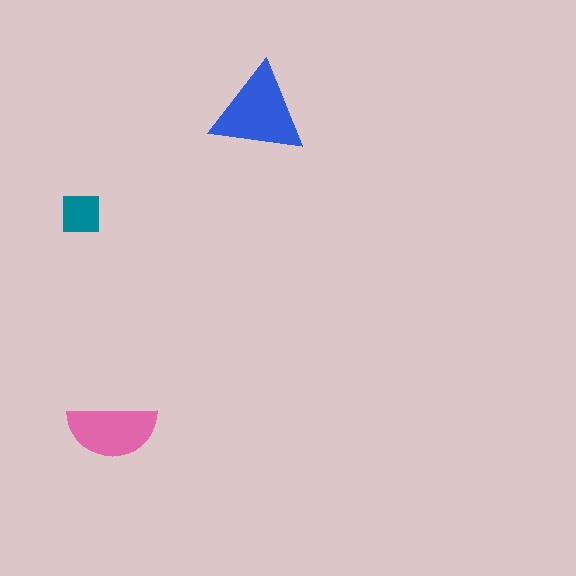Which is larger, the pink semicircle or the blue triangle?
The blue triangle.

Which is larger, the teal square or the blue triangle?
The blue triangle.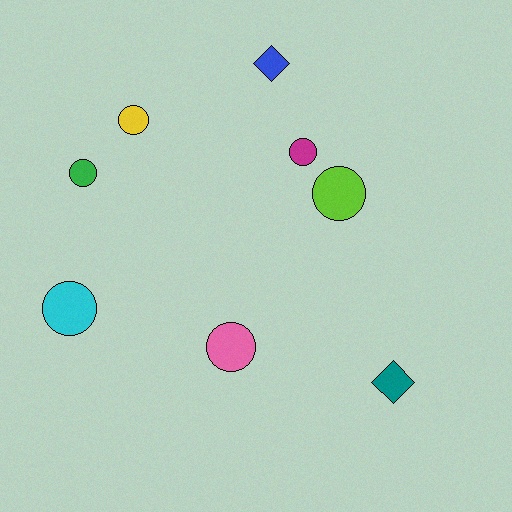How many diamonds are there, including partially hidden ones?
There are 2 diamonds.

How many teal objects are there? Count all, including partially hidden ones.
There is 1 teal object.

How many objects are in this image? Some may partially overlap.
There are 8 objects.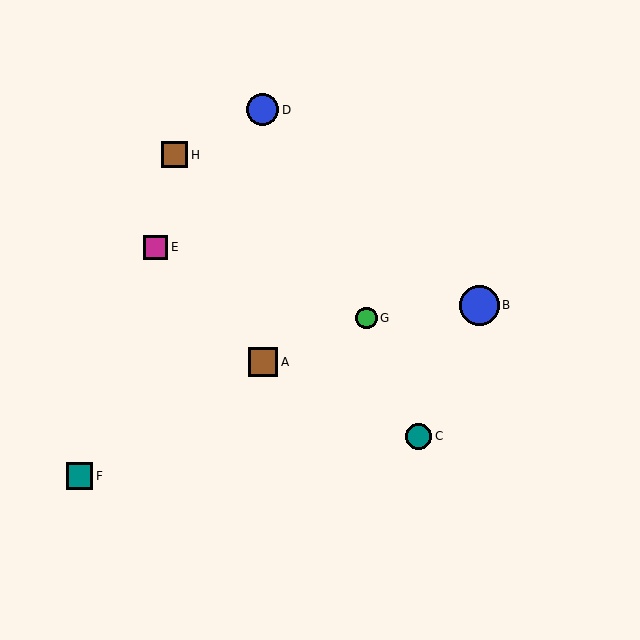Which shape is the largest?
The blue circle (labeled B) is the largest.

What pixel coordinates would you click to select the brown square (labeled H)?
Click at (174, 155) to select the brown square H.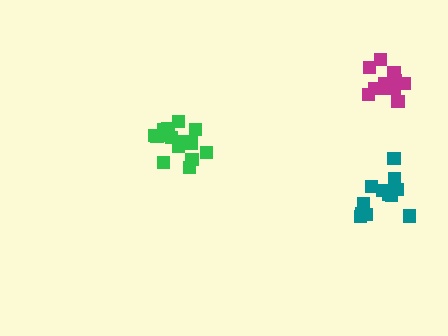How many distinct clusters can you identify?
There are 3 distinct clusters.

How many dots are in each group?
Group 1: 14 dots, Group 2: 13 dots, Group 3: 15 dots (42 total).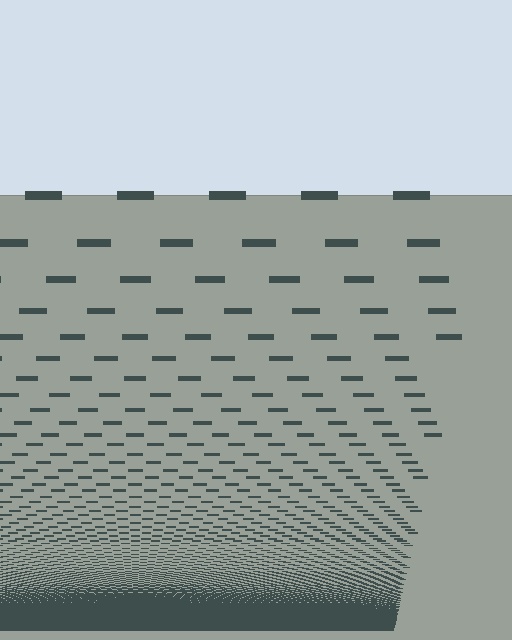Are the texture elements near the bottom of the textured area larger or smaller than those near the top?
Smaller. The gradient is inverted — elements near the bottom are smaller and denser.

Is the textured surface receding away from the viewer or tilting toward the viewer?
The surface appears to tilt toward the viewer. Texture elements get larger and sparser toward the top.